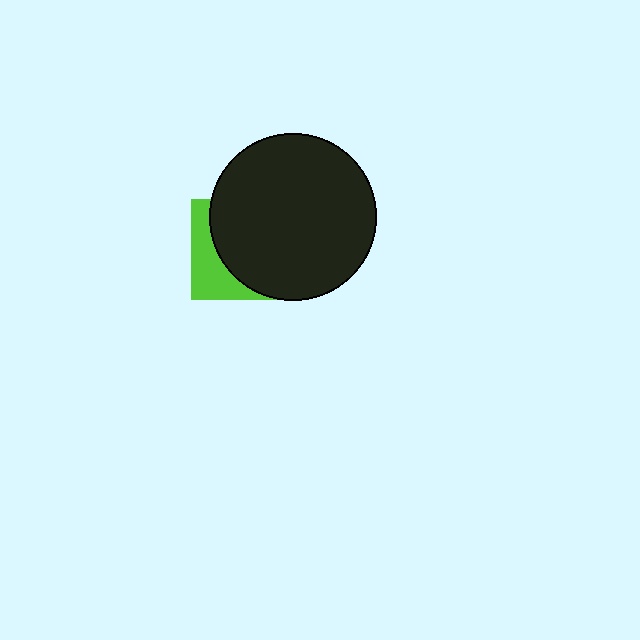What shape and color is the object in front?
The object in front is a black circle.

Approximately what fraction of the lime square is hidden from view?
Roughly 68% of the lime square is hidden behind the black circle.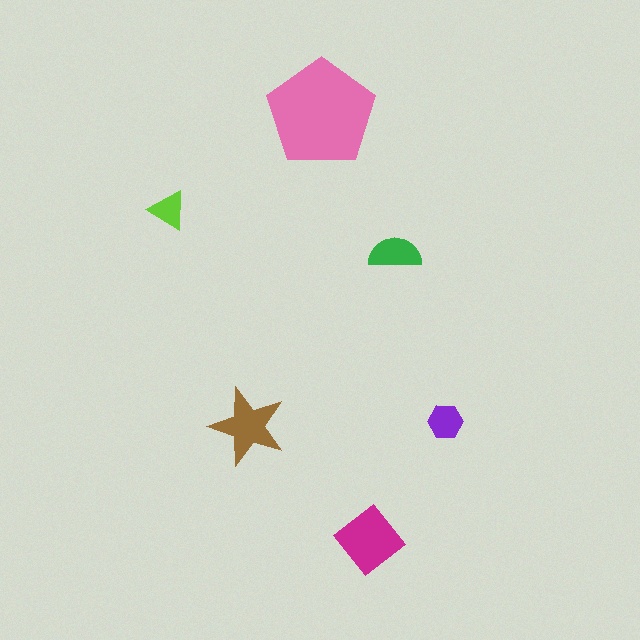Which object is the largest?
The pink pentagon.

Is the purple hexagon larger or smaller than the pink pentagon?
Smaller.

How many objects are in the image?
There are 6 objects in the image.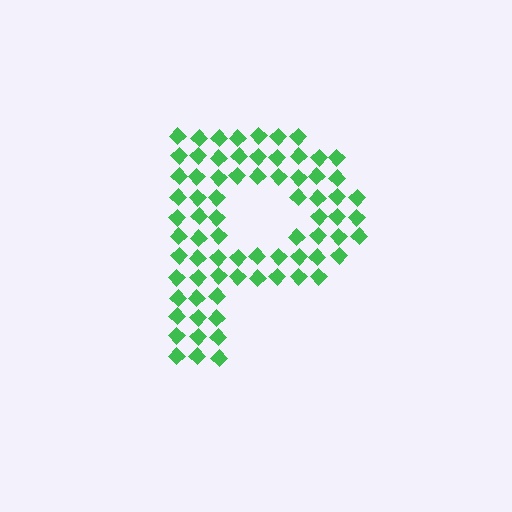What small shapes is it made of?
It is made of small diamonds.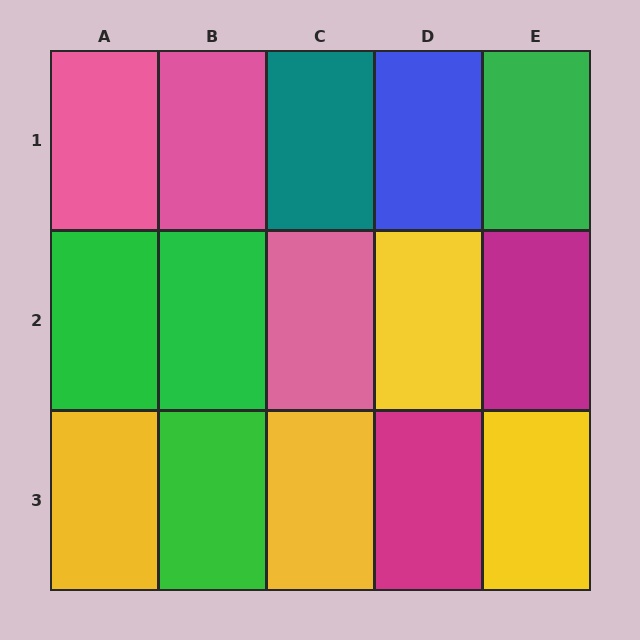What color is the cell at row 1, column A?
Pink.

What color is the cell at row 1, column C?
Teal.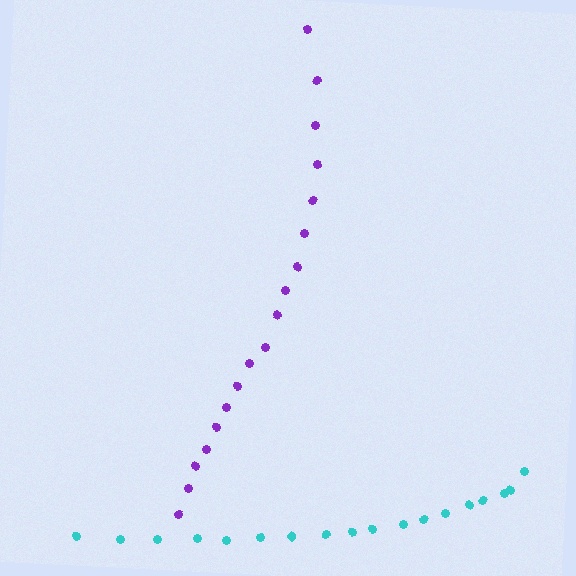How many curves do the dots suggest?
There are 2 distinct paths.